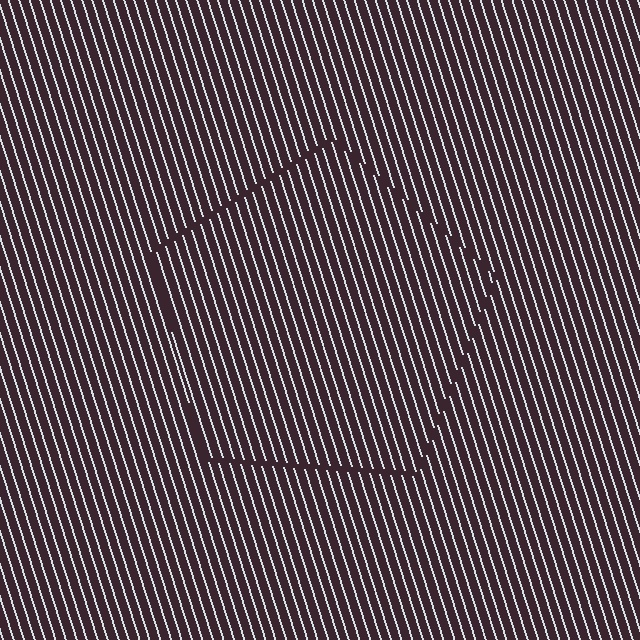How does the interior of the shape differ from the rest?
The interior of the shape contains the same grating, shifted by half a period — the contour is defined by the phase discontinuity where line-ends from the inner and outer gratings abut.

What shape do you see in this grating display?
An illusory pentagon. The interior of the shape contains the same grating, shifted by half a period — the contour is defined by the phase discontinuity where line-ends from the inner and outer gratings abut.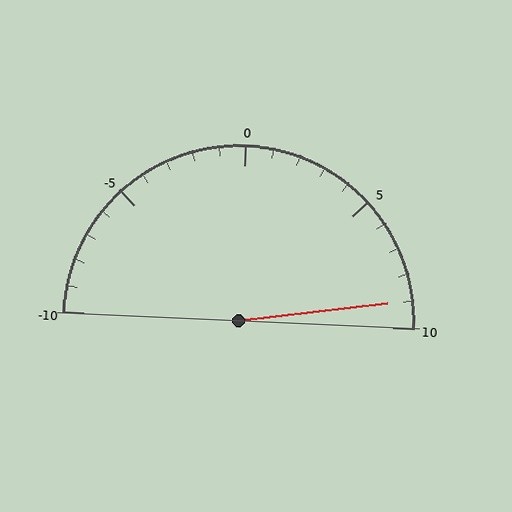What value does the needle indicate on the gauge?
The needle indicates approximately 9.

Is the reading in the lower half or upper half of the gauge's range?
The reading is in the upper half of the range (-10 to 10).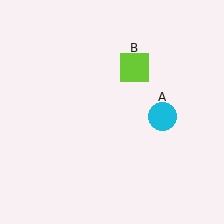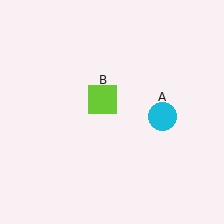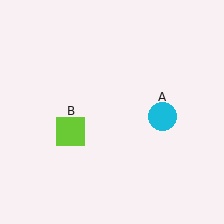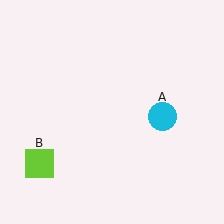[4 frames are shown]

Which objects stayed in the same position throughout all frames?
Cyan circle (object A) remained stationary.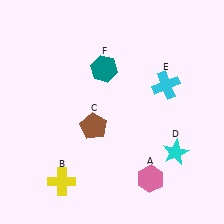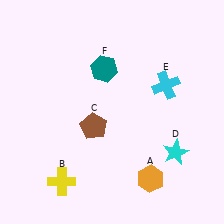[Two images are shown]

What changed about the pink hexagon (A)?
In Image 1, A is pink. In Image 2, it changed to orange.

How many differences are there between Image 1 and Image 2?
There is 1 difference between the two images.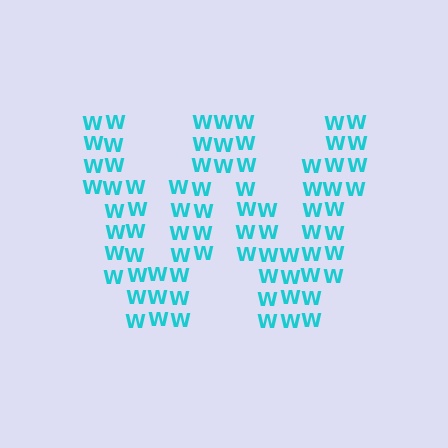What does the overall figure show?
The overall figure shows the letter W.